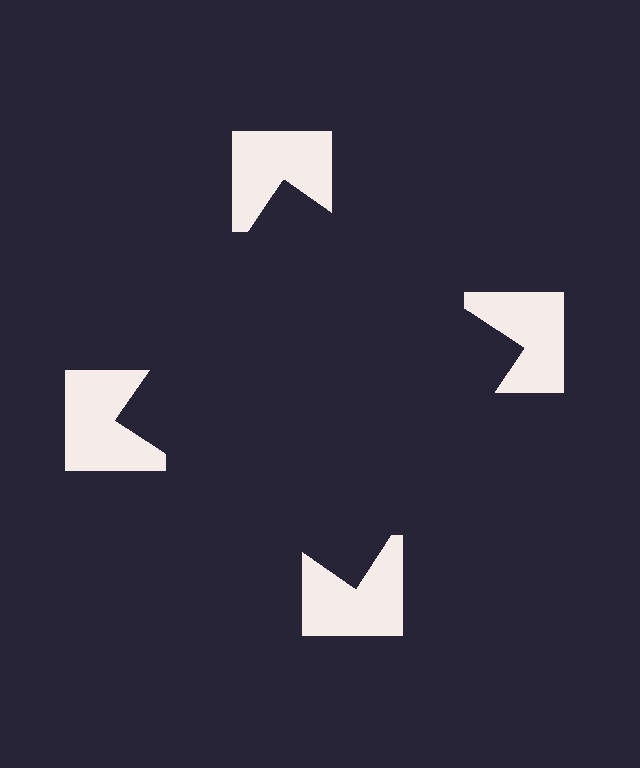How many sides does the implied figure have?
4 sides.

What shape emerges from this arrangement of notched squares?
An illusory square — its edges are inferred from the aligned wedge cuts in the notched squares, not physically drawn.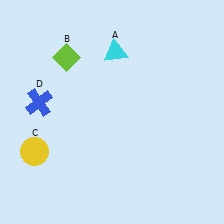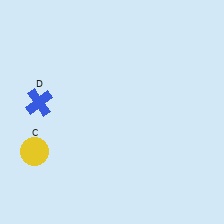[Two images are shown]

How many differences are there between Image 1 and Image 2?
There are 2 differences between the two images.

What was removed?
The lime diamond (B), the cyan triangle (A) were removed in Image 2.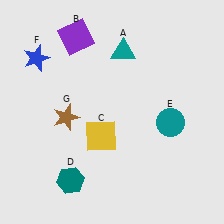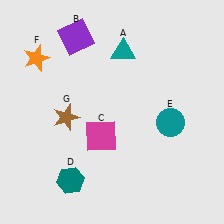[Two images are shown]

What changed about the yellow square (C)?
In Image 1, C is yellow. In Image 2, it changed to magenta.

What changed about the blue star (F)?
In Image 1, F is blue. In Image 2, it changed to orange.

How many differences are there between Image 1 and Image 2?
There are 2 differences between the two images.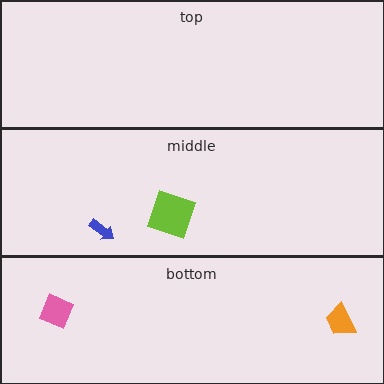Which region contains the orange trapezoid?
The bottom region.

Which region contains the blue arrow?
The middle region.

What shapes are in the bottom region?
The orange trapezoid, the pink diamond.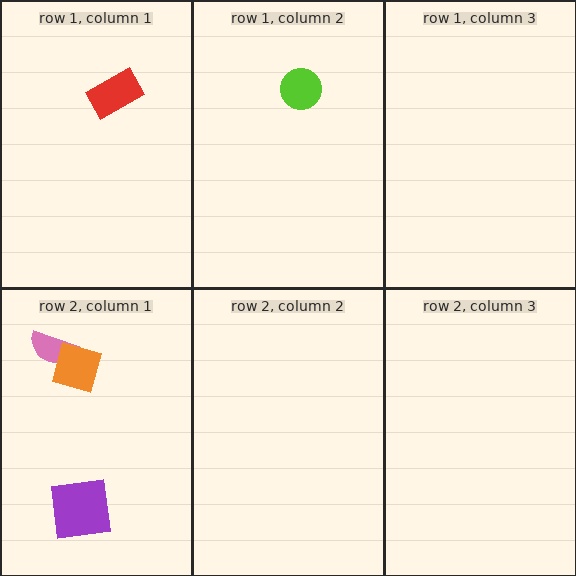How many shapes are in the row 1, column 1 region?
1.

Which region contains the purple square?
The row 2, column 1 region.